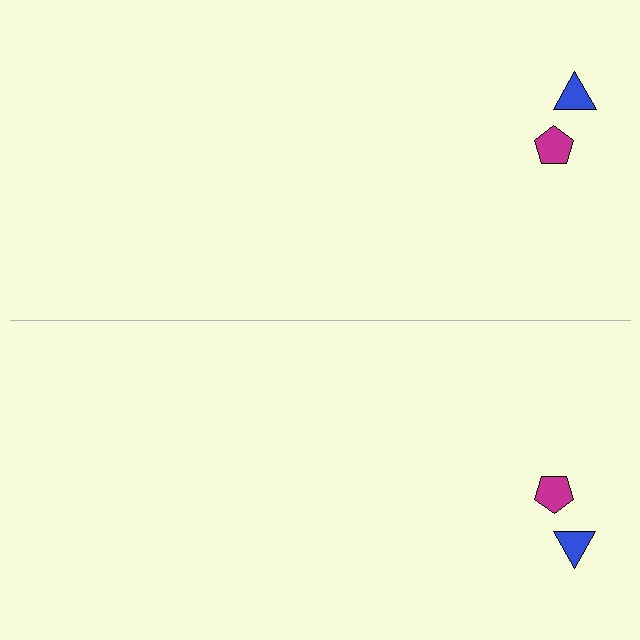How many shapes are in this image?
There are 4 shapes in this image.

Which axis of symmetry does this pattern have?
The pattern has a horizontal axis of symmetry running through the center of the image.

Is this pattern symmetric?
Yes, this pattern has bilateral (reflection) symmetry.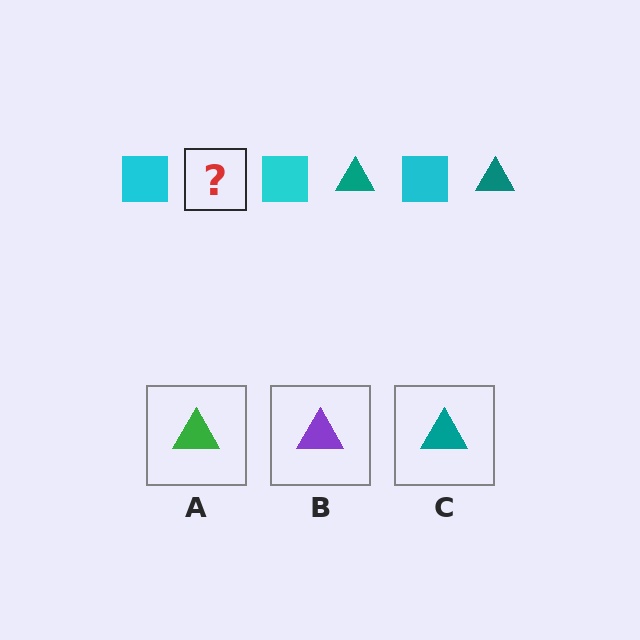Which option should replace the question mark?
Option C.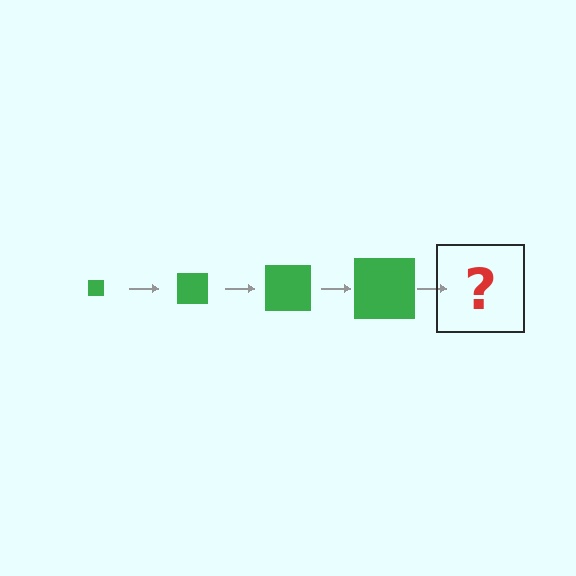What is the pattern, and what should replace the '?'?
The pattern is that the square gets progressively larger each step. The '?' should be a green square, larger than the previous one.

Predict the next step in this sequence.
The next step is a green square, larger than the previous one.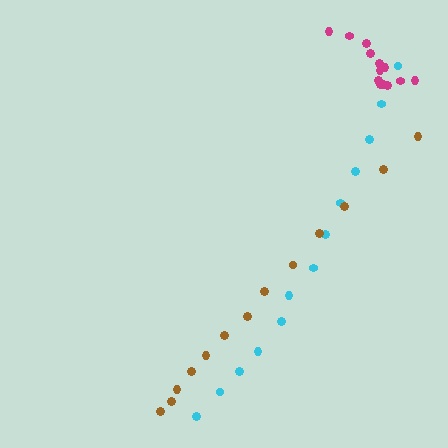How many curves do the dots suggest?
There are 3 distinct paths.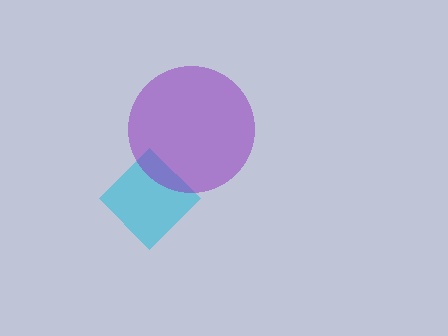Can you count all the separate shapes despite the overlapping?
Yes, there are 2 separate shapes.